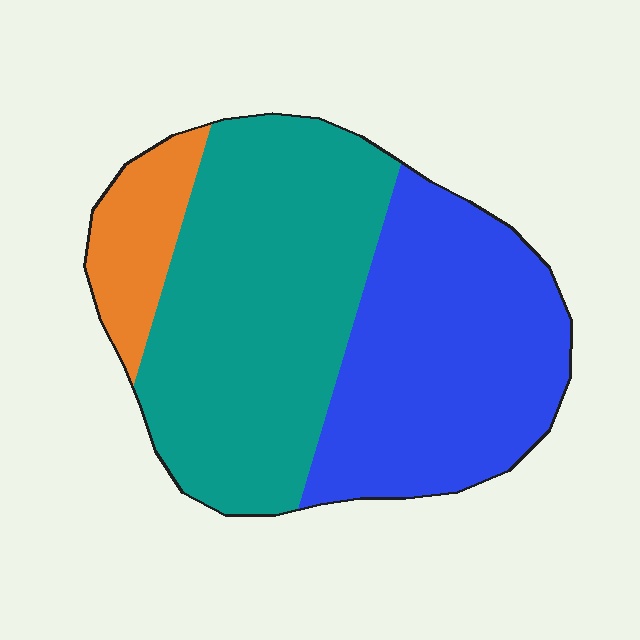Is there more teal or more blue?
Teal.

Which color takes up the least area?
Orange, at roughly 10%.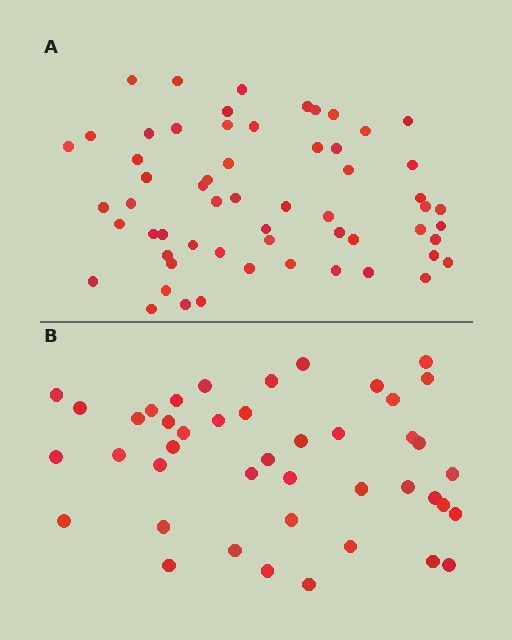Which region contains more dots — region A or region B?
Region A (the top region) has more dots.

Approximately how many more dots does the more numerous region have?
Region A has approximately 15 more dots than region B.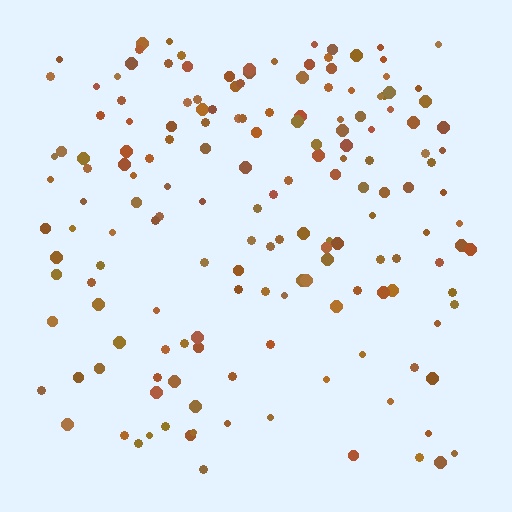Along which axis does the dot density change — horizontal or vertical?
Vertical.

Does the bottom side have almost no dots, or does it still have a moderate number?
Still a moderate number, just noticeably fewer than the top.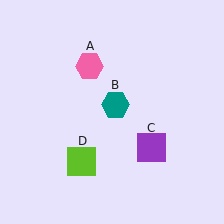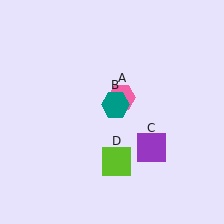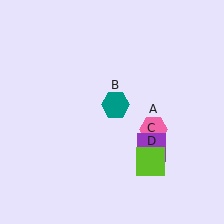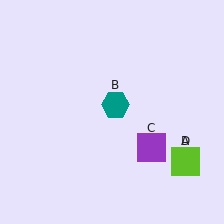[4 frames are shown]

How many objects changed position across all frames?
2 objects changed position: pink hexagon (object A), lime square (object D).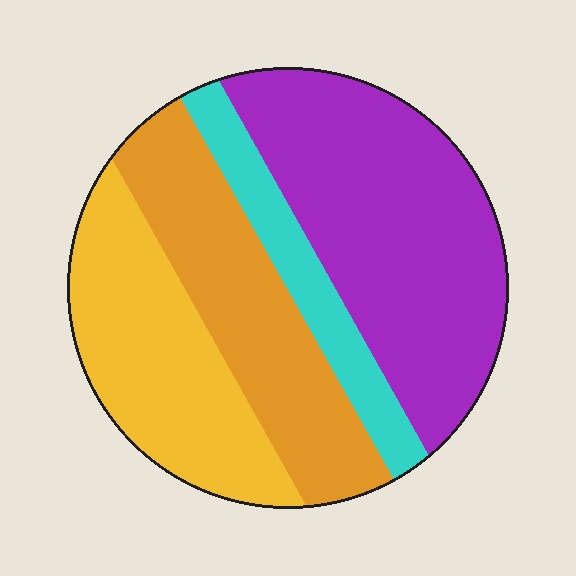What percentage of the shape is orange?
Orange covers about 25% of the shape.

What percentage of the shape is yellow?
Yellow takes up about one quarter (1/4) of the shape.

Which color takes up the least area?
Cyan, at roughly 10%.